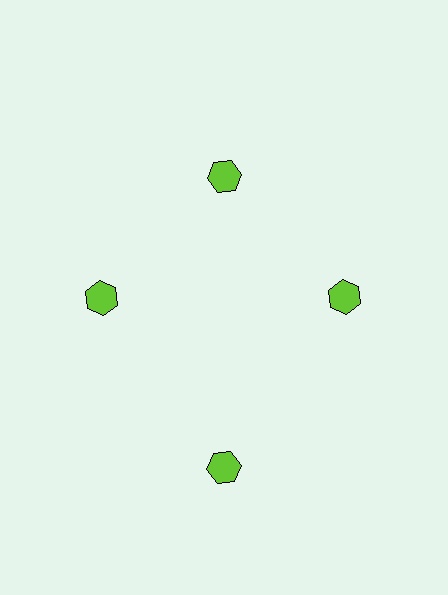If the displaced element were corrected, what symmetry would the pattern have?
It would have 4-fold rotational symmetry — the pattern would map onto itself every 90 degrees.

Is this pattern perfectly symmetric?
No. The 4 lime hexagons are arranged in a ring, but one element near the 6 o'clock position is pushed outward from the center, breaking the 4-fold rotational symmetry.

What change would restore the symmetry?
The symmetry would be restored by moving it inward, back onto the ring so that all 4 hexagons sit at equal angles and equal distance from the center.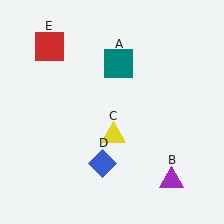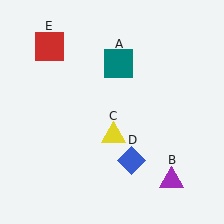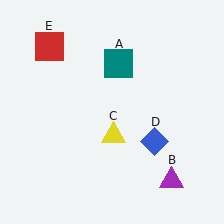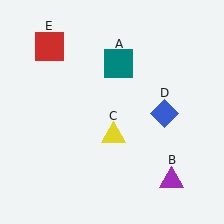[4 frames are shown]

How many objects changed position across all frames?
1 object changed position: blue diamond (object D).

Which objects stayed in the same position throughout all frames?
Teal square (object A) and purple triangle (object B) and yellow triangle (object C) and red square (object E) remained stationary.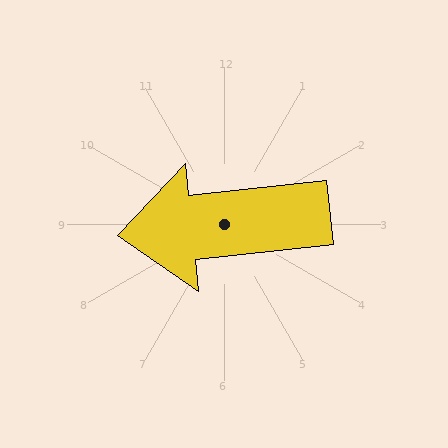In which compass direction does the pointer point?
West.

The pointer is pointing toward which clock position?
Roughly 9 o'clock.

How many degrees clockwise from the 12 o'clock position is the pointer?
Approximately 264 degrees.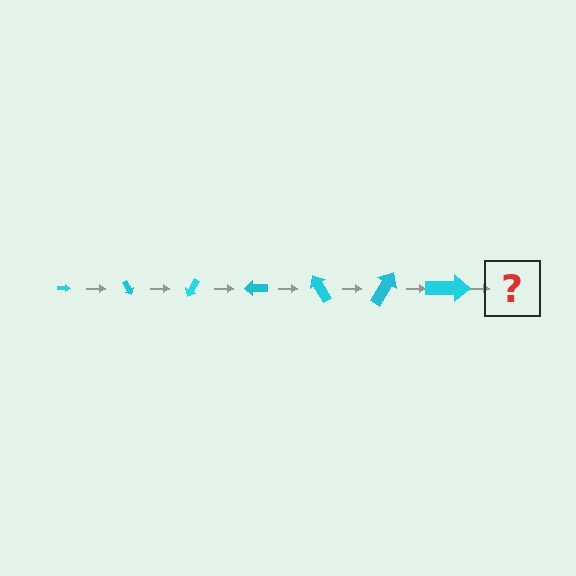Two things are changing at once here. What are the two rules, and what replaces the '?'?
The two rules are that the arrow grows larger each step and it rotates 60 degrees each step. The '?' should be an arrow, larger than the previous one and rotated 420 degrees from the start.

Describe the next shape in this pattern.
It should be an arrow, larger than the previous one and rotated 420 degrees from the start.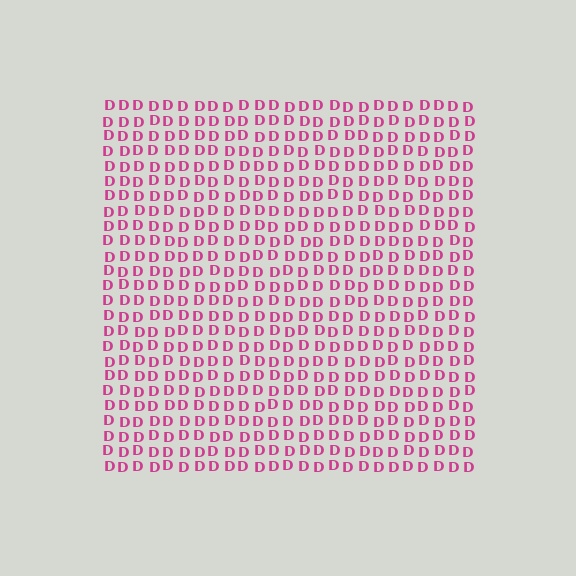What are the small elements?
The small elements are letter D's.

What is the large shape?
The large shape is a square.